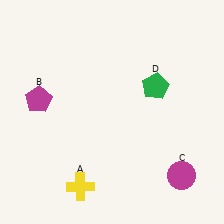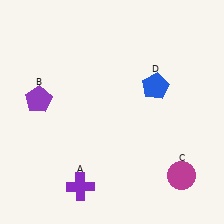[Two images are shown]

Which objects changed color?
A changed from yellow to purple. B changed from magenta to purple. D changed from green to blue.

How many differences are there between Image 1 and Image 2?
There are 3 differences between the two images.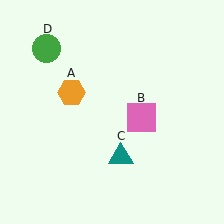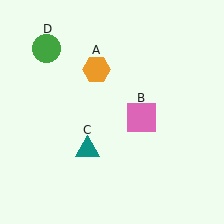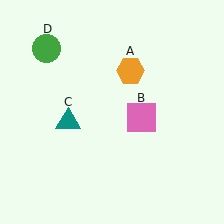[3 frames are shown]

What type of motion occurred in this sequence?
The orange hexagon (object A), teal triangle (object C) rotated clockwise around the center of the scene.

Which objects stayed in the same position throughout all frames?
Pink square (object B) and green circle (object D) remained stationary.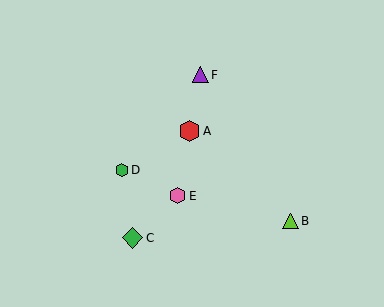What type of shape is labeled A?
Shape A is a red hexagon.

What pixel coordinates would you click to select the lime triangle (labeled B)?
Click at (291, 221) to select the lime triangle B.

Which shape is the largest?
The red hexagon (labeled A) is the largest.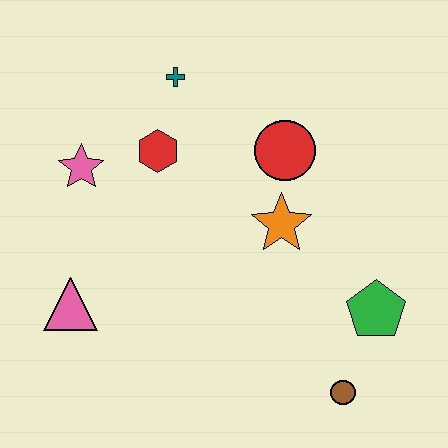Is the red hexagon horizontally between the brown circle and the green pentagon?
No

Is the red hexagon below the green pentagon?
No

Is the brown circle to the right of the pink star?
Yes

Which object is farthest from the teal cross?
The brown circle is farthest from the teal cross.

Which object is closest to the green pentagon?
The brown circle is closest to the green pentagon.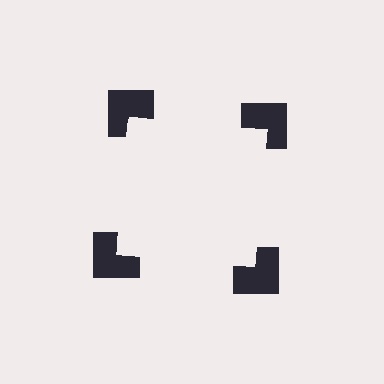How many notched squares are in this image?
There are 4 — one at each vertex of the illusory square.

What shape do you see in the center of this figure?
An illusory square — its edges are inferred from the aligned wedge cuts in the notched squares, not physically drawn.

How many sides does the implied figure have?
4 sides.